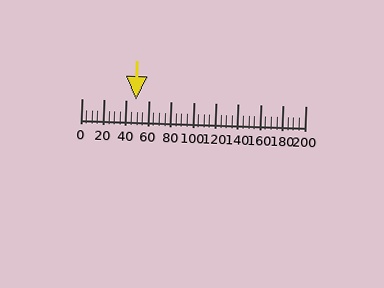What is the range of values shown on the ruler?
The ruler shows values from 0 to 200.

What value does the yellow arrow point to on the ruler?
The yellow arrow points to approximately 49.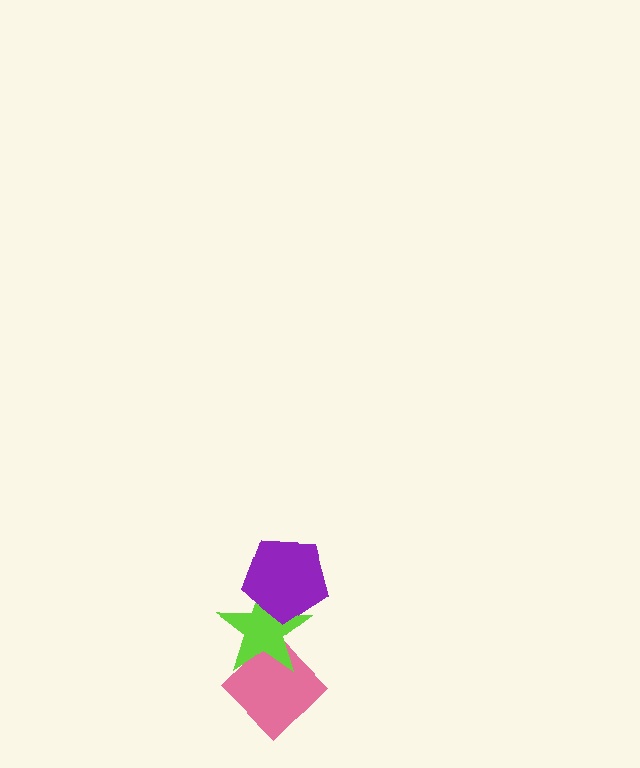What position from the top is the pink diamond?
The pink diamond is 3rd from the top.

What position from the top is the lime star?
The lime star is 2nd from the top.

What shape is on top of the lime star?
The purple pentagon is on top of the lime star.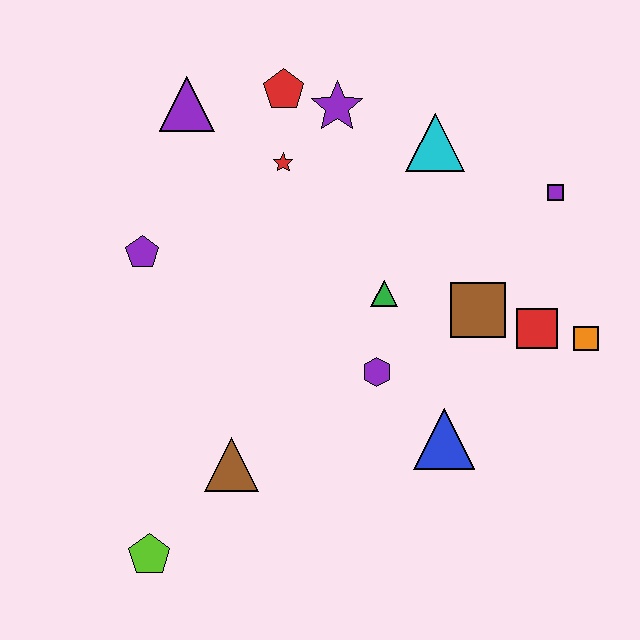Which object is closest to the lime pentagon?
The brown triangle is closest to the lime pentagon.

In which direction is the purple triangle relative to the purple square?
The purple triangle is to the left of the purple square.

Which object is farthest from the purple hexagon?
The purple triangle is farthest from the purple hexagon.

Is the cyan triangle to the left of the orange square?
Yes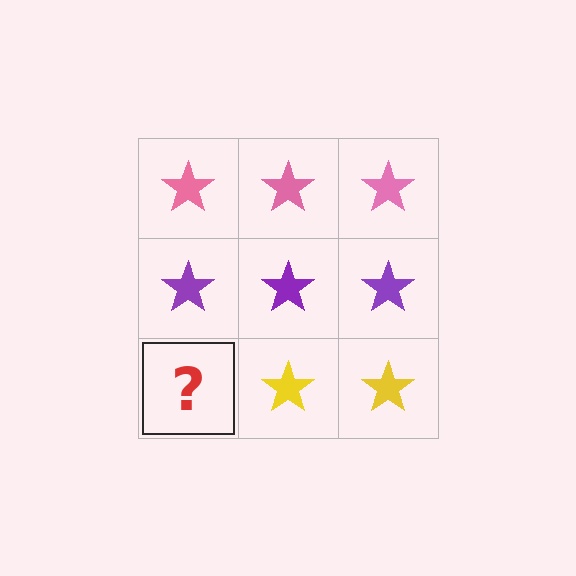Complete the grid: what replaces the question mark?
The question mark should be replaced with a yellow star.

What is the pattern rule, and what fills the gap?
The rule is that each row has a consistent color. The gap should be filled with a yellow star.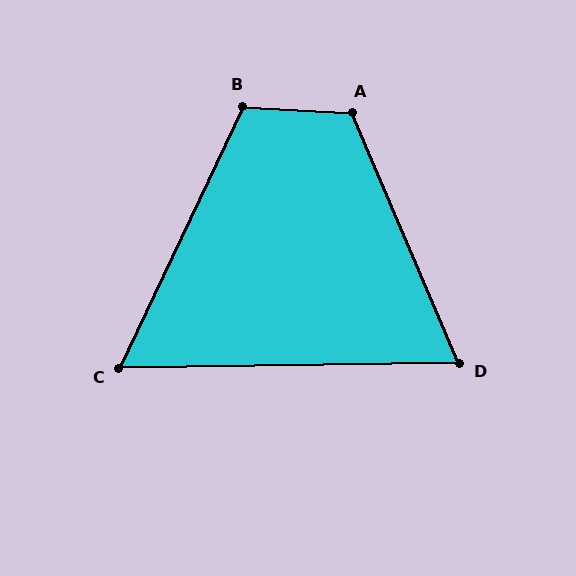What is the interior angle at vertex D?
Approximately 68 degrees (acute).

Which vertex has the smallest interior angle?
C, at approximately 64 degrees.